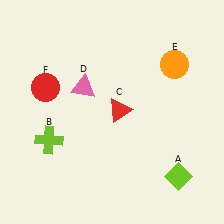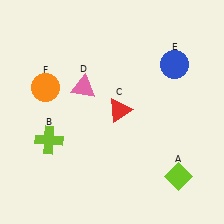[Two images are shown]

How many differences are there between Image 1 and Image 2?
There are 2 differences between the two images.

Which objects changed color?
E changed from orange to blue. F changed from red to orange.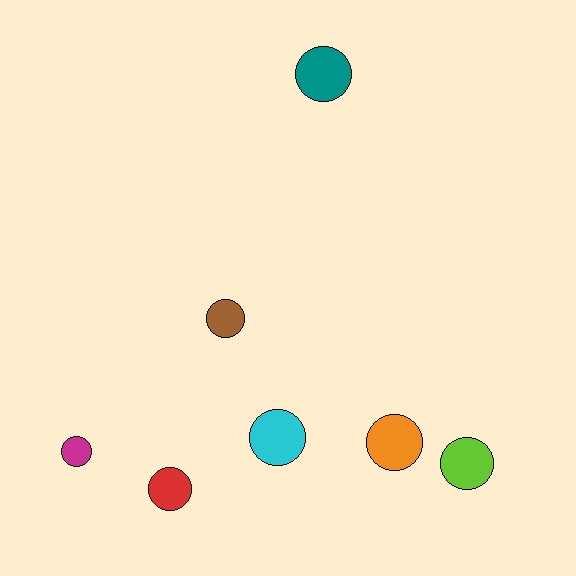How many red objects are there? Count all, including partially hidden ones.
There is 1 red object.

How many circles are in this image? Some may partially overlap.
There are 7 circles.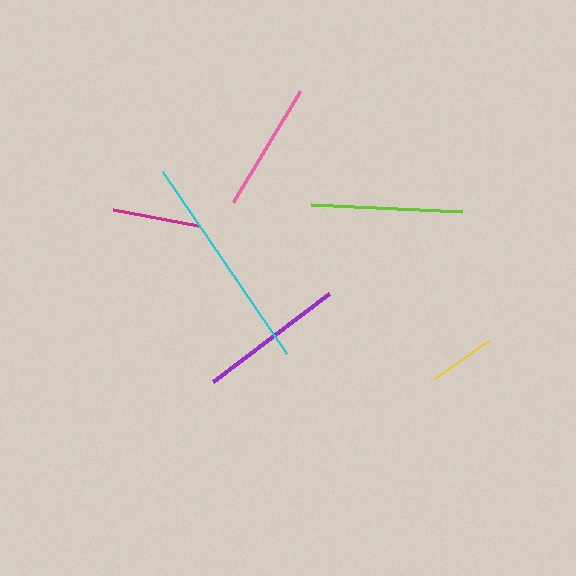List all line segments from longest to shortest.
From longest to shortest: cyan, lime, purple, pink, magenta, yellow.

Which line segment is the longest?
The cyan line is the longest at approximately 220 pixels.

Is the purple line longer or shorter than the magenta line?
The purple line is longer than the magenta line.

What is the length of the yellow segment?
The yellow segment is approximately 66 pixels long.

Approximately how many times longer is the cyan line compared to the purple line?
The cyan line is approximately 1.5 times the length of the purple line.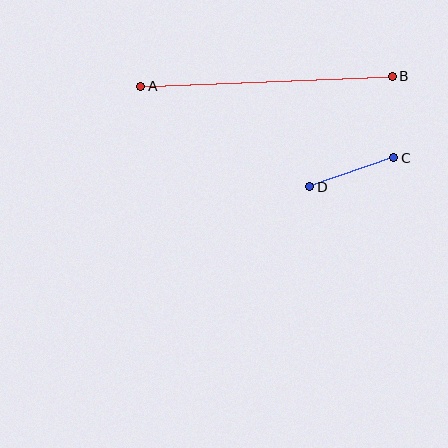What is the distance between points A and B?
The distance is approximately 251 pixels.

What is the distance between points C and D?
The distance is approximately 89 pixels.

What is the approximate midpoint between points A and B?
The midpoint is at approximately (267, 81) pixels.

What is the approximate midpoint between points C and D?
The midpoint is at approximately (352, 172) pixels.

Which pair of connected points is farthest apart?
Points A and B are farthest apart.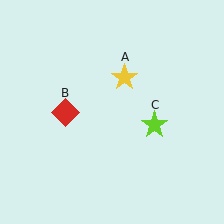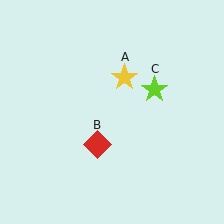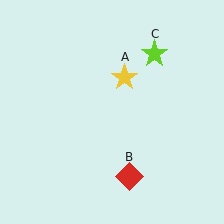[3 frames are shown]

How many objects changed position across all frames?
2 objects changed position: red diamond (object B), lime star (object C).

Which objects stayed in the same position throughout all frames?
Yellow star (object A) remained stationary.